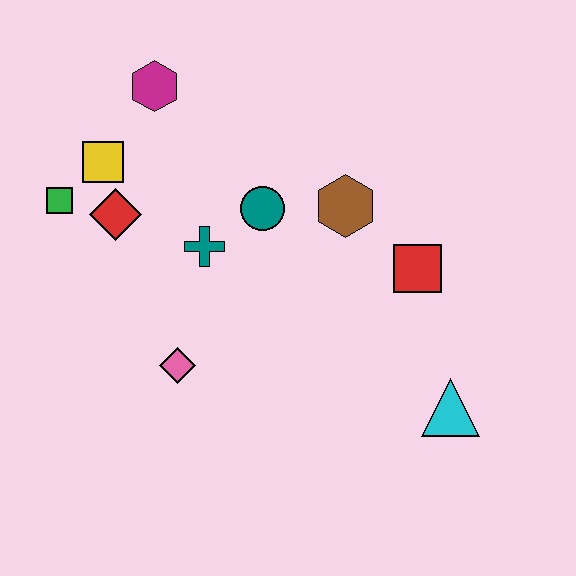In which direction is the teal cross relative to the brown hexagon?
The teal cross is to the left of the brown hexagon.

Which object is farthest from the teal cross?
The cyan triangle is farthest from the teal cross.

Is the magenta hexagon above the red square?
Yes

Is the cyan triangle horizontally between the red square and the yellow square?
No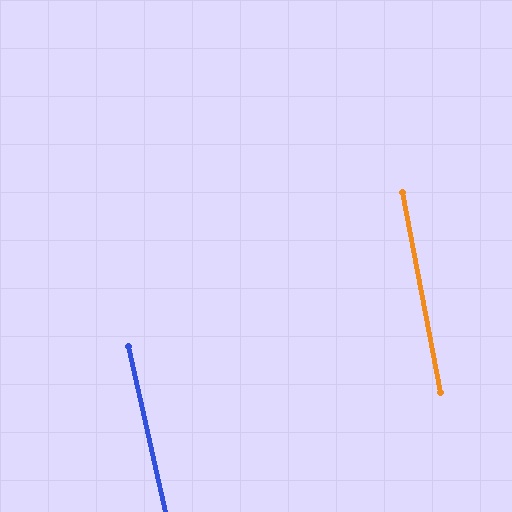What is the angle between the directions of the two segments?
Approximately 2 degrees.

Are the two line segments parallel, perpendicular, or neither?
Parallel — their directions differ by only 1.8°.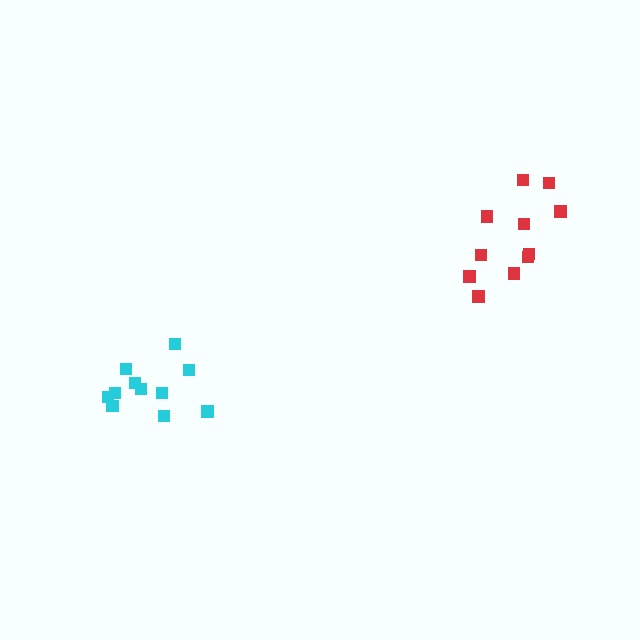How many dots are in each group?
Group 1: 11 dots, Group 2: 11 dots (22 total).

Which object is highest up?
The red cluster is topmost.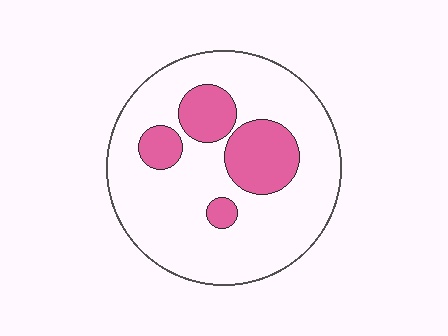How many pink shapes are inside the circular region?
4.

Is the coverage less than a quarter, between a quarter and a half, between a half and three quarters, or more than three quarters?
Less than a quarter.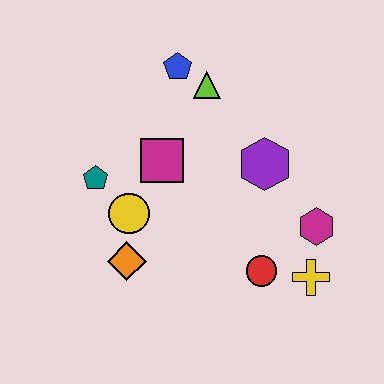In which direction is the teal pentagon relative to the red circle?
The teal pentagon is to the left of the red circle.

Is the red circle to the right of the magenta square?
Yes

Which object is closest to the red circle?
The yellow cross is closest to the red circle.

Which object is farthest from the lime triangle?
The yellow cross is farthest from the lime triangle.